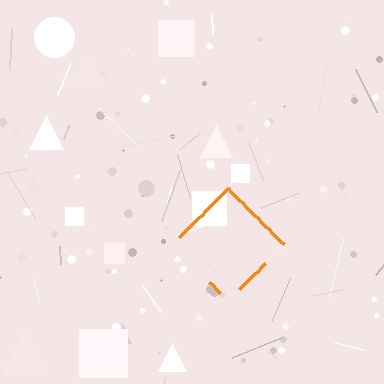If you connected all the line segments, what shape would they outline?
They would outline a diamond.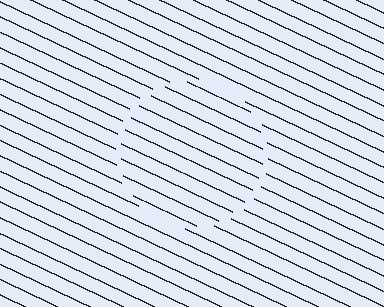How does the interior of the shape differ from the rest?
The interior of the shape contains the same grating, shifted by half a period — the contour is defined by the phase discontinuity where line-ends from the inner and outer gratings abut.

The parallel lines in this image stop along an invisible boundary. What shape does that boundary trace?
An illusory circle. The interior of the shape contains the same grating, shifted by half a period — the contour is defined by the phase discontinuity where line-ends from the inner and outer gratings abut.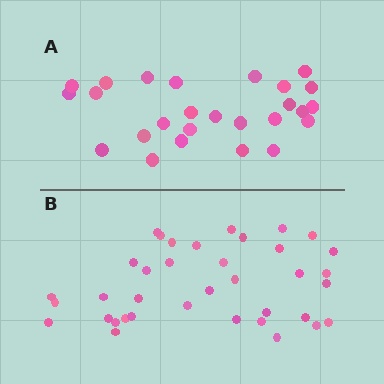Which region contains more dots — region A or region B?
Region B (the bottom region) has more dots.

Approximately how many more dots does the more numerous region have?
Region B has roughly 12 or so more dots than region A.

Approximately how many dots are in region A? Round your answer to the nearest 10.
About 30 dots. (The exact count is 26, which rounds to 30.)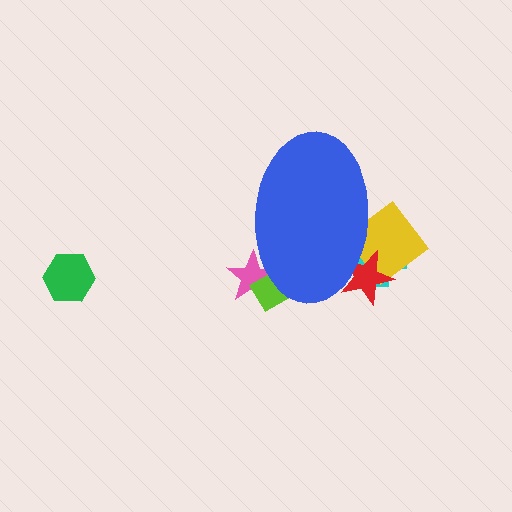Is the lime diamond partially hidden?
Yes, the lime diamond is partially hidden behind the blue ellipse.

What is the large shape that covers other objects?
A blue ellipse.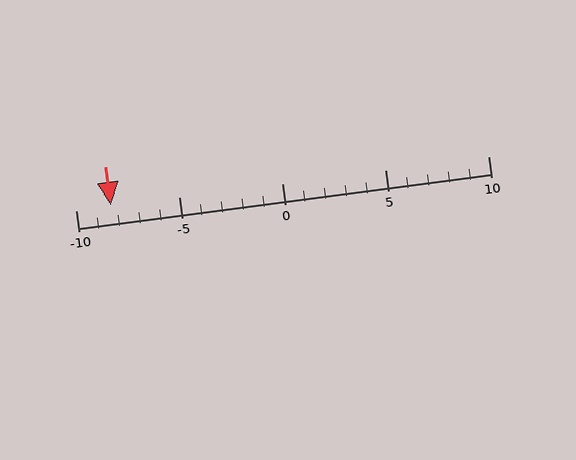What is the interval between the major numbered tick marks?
The major tick marks are spaced 5 units apart.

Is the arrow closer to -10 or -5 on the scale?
The arrow is closer to -10.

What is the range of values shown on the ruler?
The ruler shows values from -10 to 10.